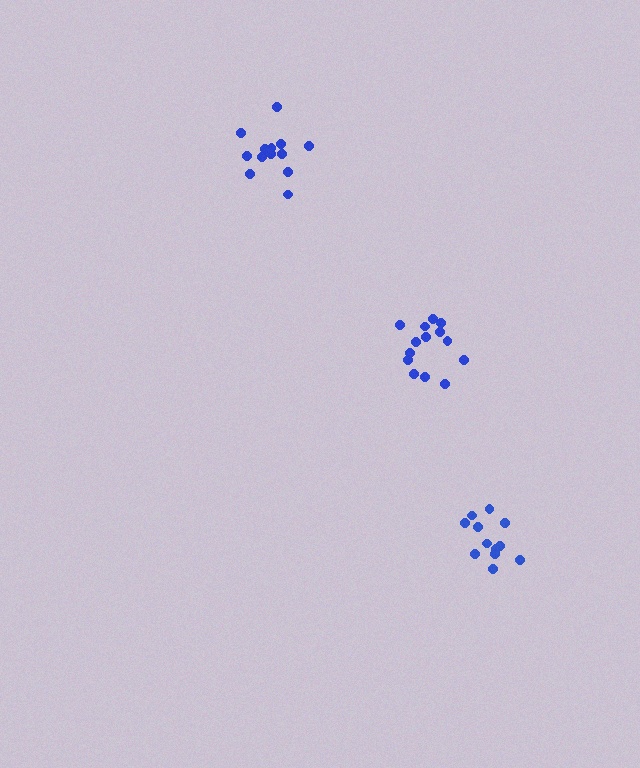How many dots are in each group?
Group 1: 14 dots, Group 2: 13 dots, Group 3: 12 dots (39 total).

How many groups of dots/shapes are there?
There are 3 groups.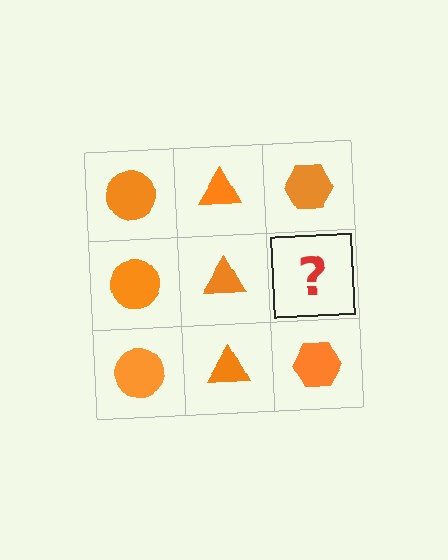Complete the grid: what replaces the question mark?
The question mark should be replaced with an orange hexagon.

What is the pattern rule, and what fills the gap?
The rule is that each column has a consistent shape. The gap should be filled with an orange hexagon.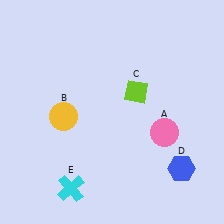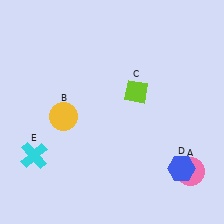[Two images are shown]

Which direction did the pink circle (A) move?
The pink circle (A) moved down.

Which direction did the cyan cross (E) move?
The cyan cross (E) moved left.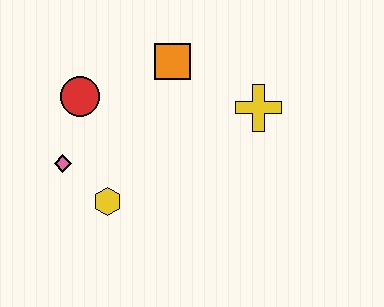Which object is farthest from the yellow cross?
The pink diamond is farthest from the yellow cross.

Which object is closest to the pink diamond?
The yellow hexagon is closest to the pink diamond.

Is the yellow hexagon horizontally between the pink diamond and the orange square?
Yes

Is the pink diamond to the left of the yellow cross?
Yes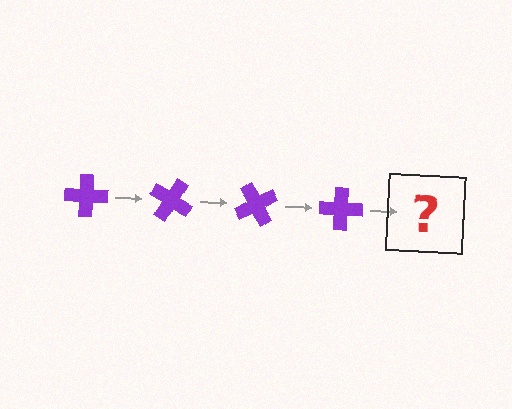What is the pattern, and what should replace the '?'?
The pattern is that the cross rotates 30 degrees each step. The '?' should be a purple cross rotated 120 degrees.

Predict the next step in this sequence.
The next step is a purple cross rotated 120 degrees.